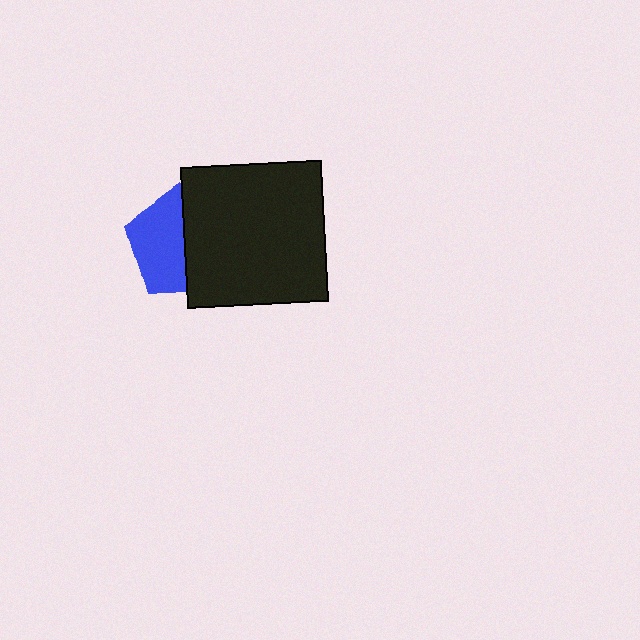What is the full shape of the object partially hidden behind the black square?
The partially hidden object is a blue pentagon.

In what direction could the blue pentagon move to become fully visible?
The blue pentagon could move left. That would shift it out from behind the black square entirely.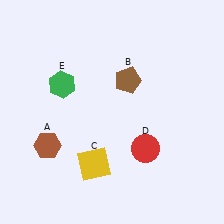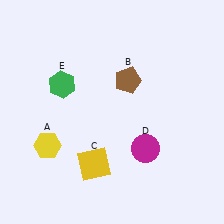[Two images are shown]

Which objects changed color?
A changed from brown to yellow. D changed from red to magenta.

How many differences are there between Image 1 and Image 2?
There are 2 differences between the two images.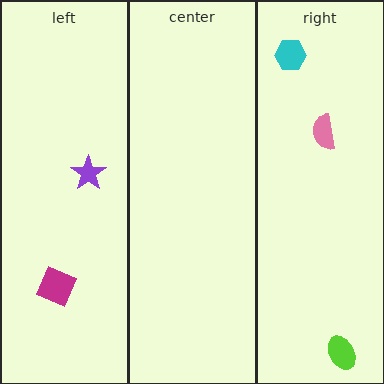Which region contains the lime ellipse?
The right region.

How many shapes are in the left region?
2.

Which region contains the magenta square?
The left region.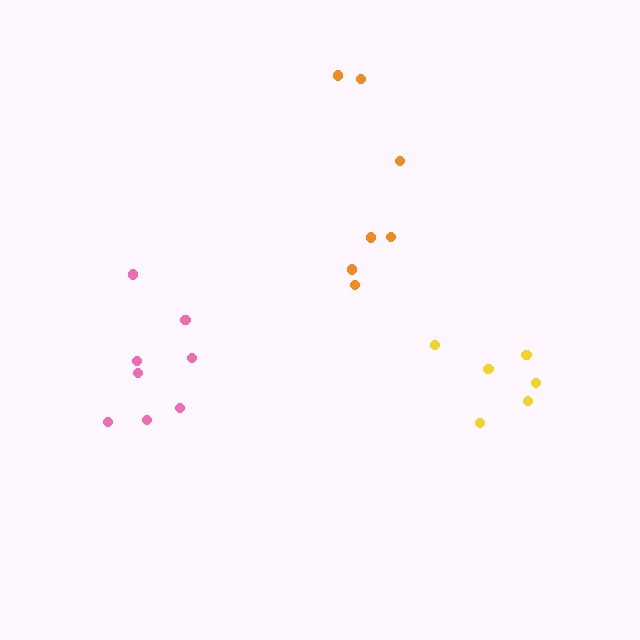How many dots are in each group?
Group 1: 6 dots, Group 2: 7 dots, Group 3: 8 dots (21 total).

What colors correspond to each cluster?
The clusters are colored: yellow, orange, pink.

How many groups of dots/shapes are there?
There are 3 groups.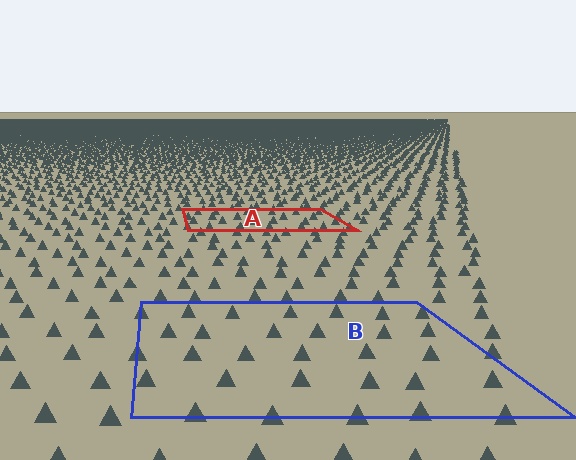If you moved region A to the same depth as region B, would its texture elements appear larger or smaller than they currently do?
They would appear larger. At a closer depth, the same texture elements are projected at a bigger on-screen size.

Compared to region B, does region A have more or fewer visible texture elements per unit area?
Region A has more texture elements per unit area — they are packed more densely because it is farther away.